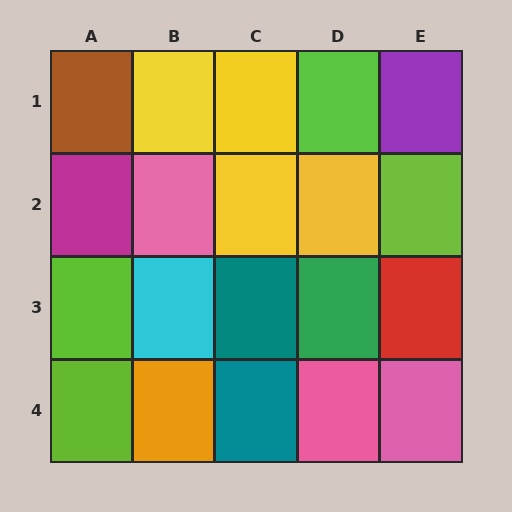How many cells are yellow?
4 cells are yellow.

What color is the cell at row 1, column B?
Yellow.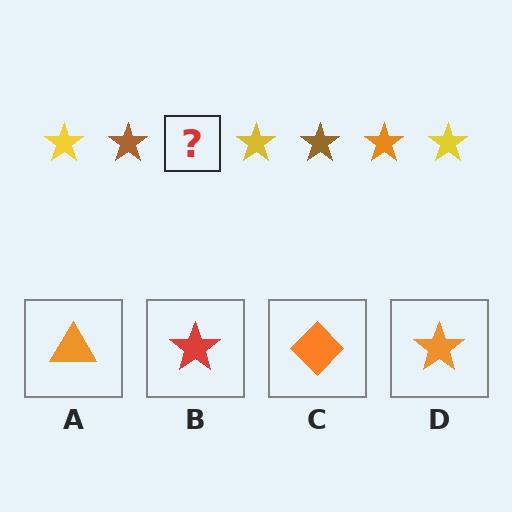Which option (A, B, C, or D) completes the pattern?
D.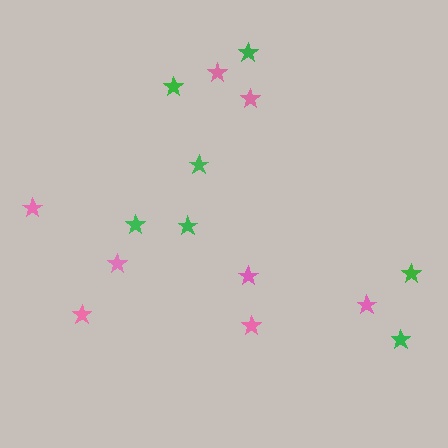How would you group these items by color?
There are 2 groups: one group of green stars (7) and one group of pink stars (8).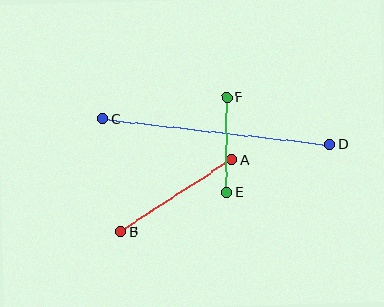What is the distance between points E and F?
The distance is approximately 95 pixels.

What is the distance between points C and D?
The distance is approximately 228 pixels.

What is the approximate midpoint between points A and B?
The midpoint is at approximately (176, 196) pixels.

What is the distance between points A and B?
The distance is approximately 133 pixels.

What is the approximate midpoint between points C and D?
The midpoint is at approximately (216, 132) pixels.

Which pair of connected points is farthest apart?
Points C and D are farthest apart.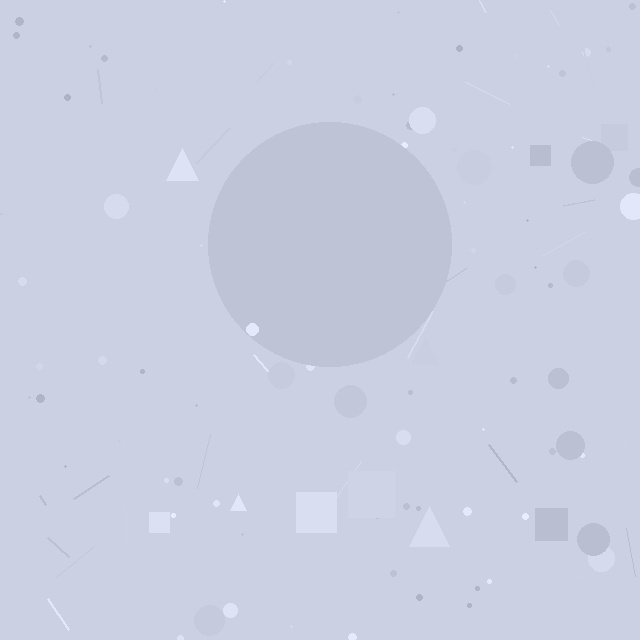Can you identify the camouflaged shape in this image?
The camouflaged shape is a circle.